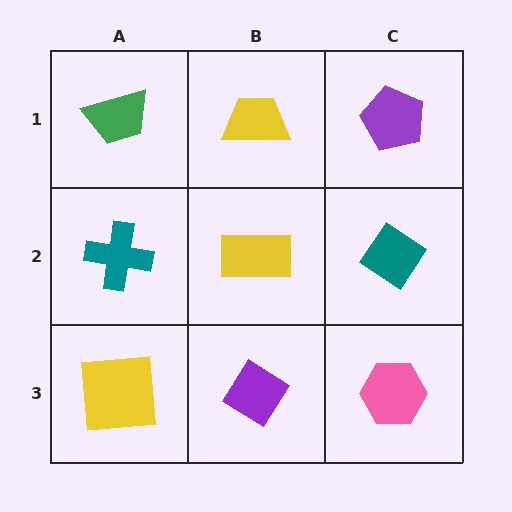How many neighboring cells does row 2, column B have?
4.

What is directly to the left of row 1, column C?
A yellow trapezoid.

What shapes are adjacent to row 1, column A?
A teal cross (row 2, column A), a yellow trapezoid (row 1, column B).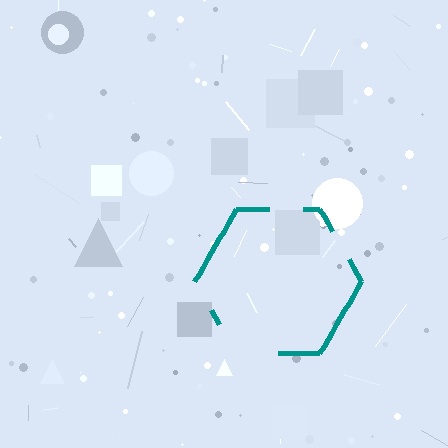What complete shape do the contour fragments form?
The contour fragments form a hexagon.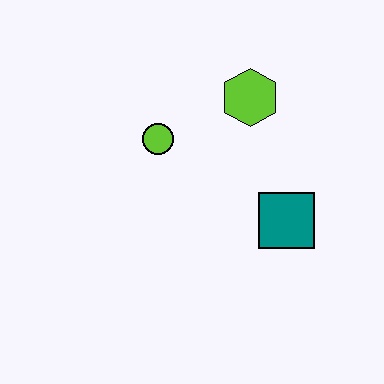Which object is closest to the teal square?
The lime hexagon is closest to the teal square.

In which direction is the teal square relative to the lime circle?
The teal square is to the right of the lime circle.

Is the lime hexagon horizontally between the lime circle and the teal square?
Yes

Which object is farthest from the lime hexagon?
The teal square is farthest from the lime hexagon.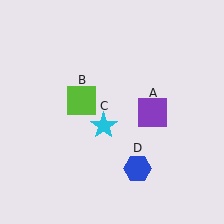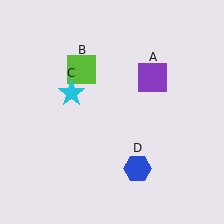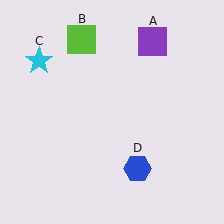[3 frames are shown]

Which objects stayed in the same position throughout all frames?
Blue hexagon (object D) remained stationary.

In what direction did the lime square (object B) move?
The lime square (object B) moved up.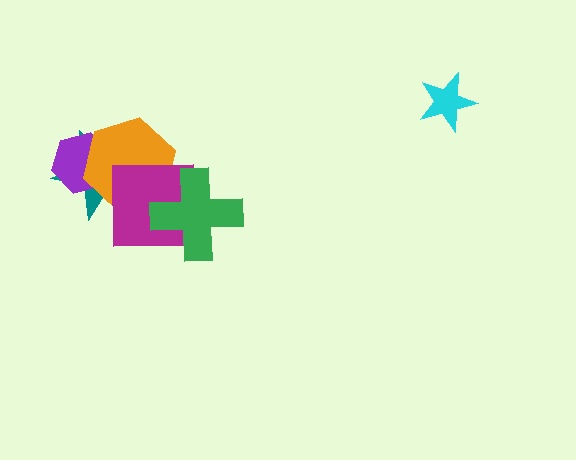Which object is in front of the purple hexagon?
The orange hexagon is in front of the purple hexagon.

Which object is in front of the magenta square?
The green cross is in front of the magenta square.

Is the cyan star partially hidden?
No, no other shape covers it.